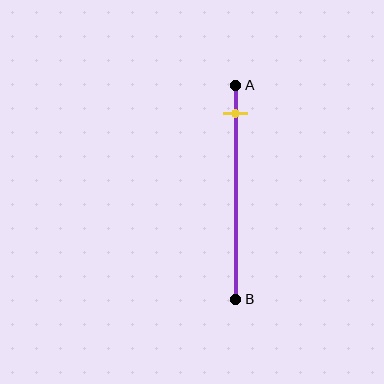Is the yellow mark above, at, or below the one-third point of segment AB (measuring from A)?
The yellow mark is above the one-third point of segment AB.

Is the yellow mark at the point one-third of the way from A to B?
No, the mark is at about 15% from A, not at the 33% one-third point.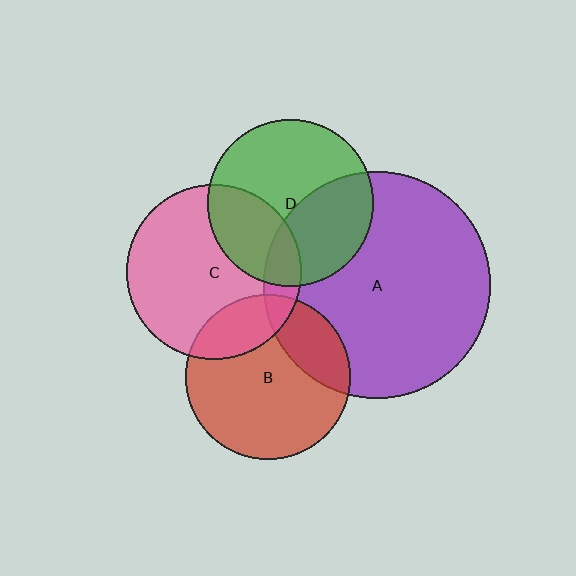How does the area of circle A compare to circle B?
Approximately 1.9 times.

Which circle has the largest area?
Circle A (purple).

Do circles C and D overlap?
Yes.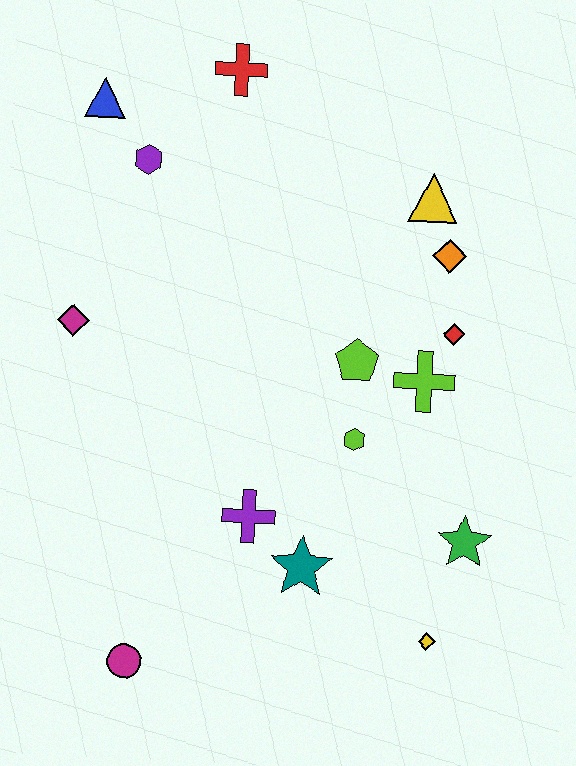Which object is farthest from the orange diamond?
The magenta circle is farthest from the orange diamond.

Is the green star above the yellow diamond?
Yes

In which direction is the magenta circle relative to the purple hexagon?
The magenta circle is below the purple hexagon.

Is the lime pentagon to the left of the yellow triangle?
Yes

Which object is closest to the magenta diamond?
The purple hexagon is closest to the magenta diamond.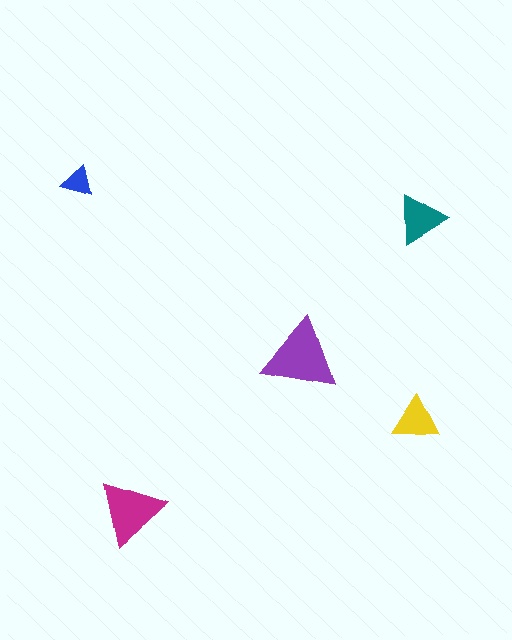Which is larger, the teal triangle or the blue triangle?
The teal one.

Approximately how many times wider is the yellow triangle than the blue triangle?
About 1.5 times wider.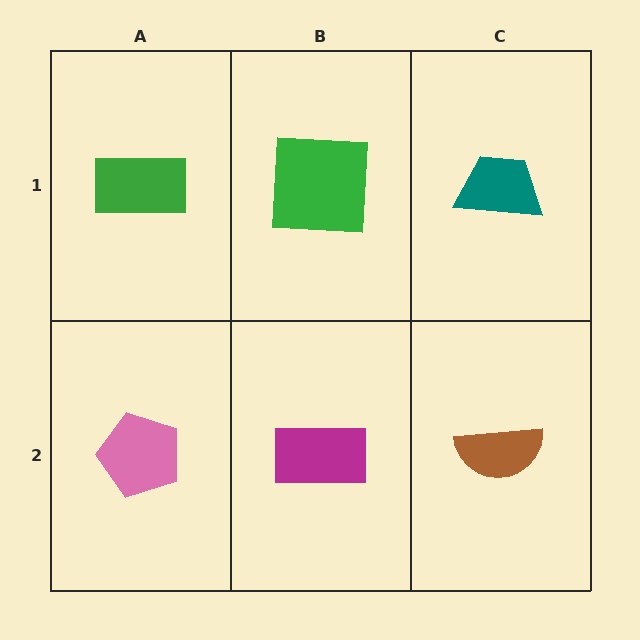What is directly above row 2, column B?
A green square.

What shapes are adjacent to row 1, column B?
A magenta rectangle (row 2, column B), a green rectangle (row 1, column A), a teal trapezoid (row 1, column C).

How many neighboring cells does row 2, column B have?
3.